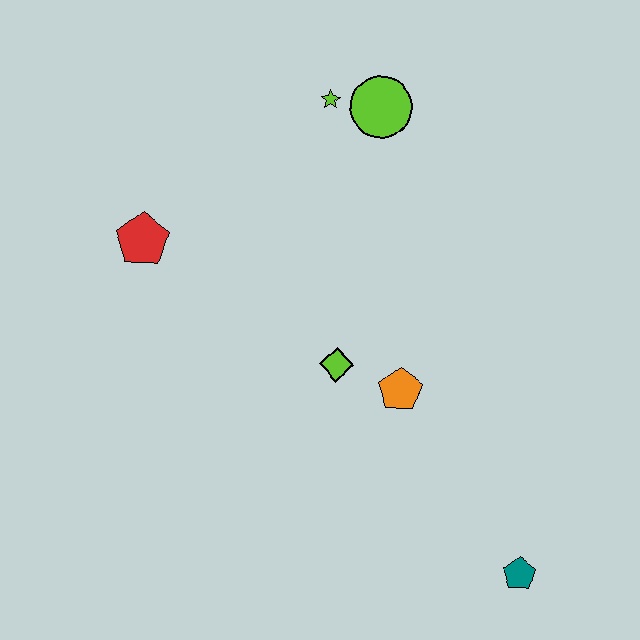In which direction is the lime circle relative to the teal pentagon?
The lime circle is above the teal pentagon.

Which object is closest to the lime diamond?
The orange pentagon is closest to the lime diamond.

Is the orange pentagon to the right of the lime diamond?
Yes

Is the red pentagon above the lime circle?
No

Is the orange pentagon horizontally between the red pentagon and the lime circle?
No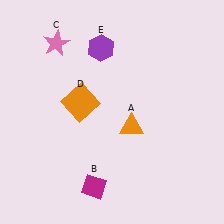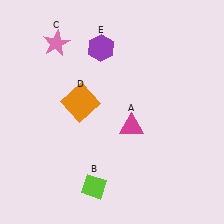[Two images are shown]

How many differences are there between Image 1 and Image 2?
There are 2 differences between the two images.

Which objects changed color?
A changed from orange to magenta. B changed from magenta to lime.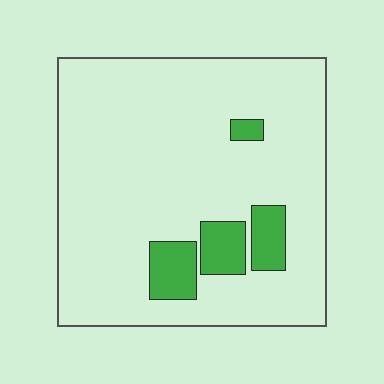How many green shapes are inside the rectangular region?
4.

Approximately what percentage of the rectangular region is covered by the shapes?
Approximately 10%.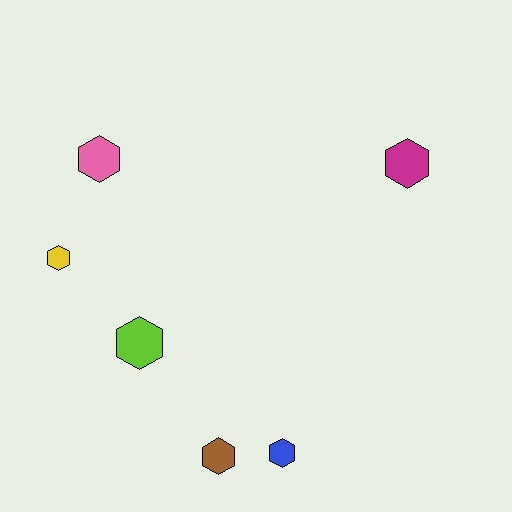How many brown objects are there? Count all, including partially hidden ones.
There is 1 brown object.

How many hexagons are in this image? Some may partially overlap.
There are 6 hexagons.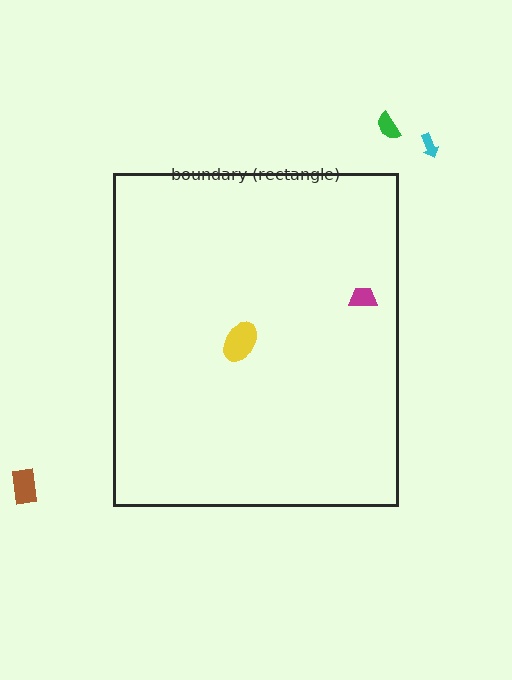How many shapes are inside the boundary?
2 inside, 3 outside.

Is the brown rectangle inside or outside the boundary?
Outside.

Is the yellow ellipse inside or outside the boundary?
Inside.